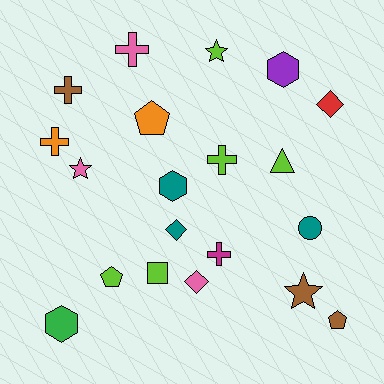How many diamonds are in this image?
There are 3 diamonds.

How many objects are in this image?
There are 20 objects.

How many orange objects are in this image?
There are 2 orange objects.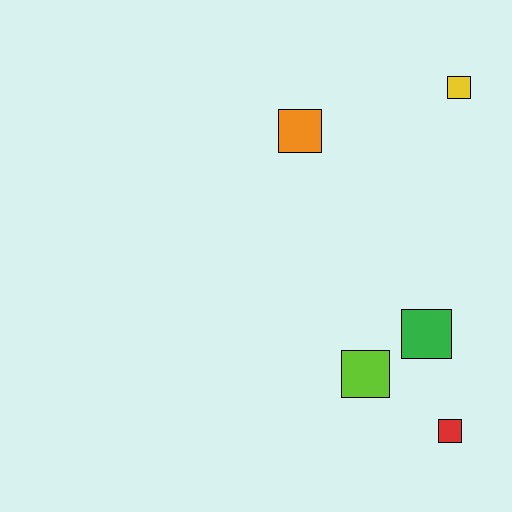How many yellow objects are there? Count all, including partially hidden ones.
There is 1 yellow object.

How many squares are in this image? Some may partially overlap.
There are 5 squares.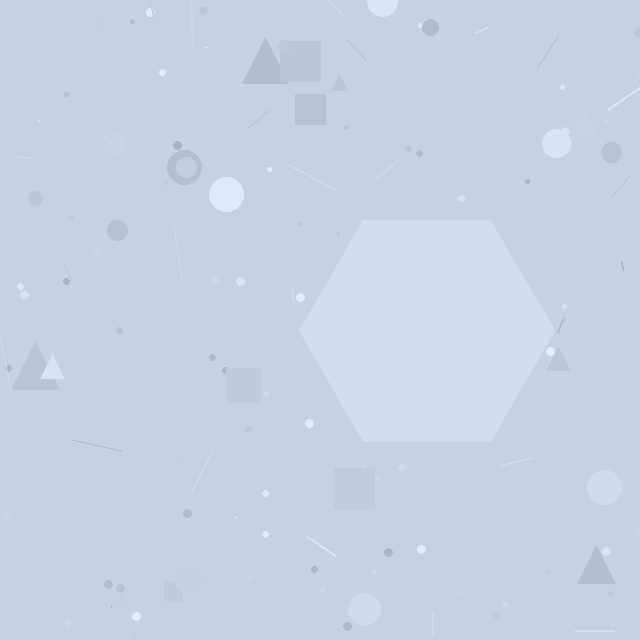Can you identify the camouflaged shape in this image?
The camouflaged shape is a hexagon.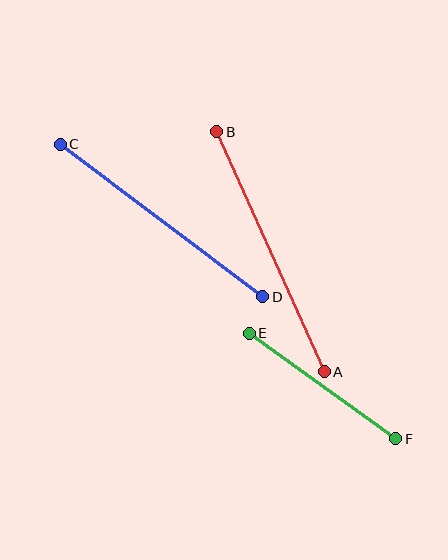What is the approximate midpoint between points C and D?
The midpoint is at approximately (161, 220) pixels.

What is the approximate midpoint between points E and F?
The midpoint is at approximately (322, 386) pixels.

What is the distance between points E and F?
The distance is approximately 180 pixels.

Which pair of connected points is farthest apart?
Points A and B are farthest apart.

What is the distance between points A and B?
The distance is approximately 263 pixels.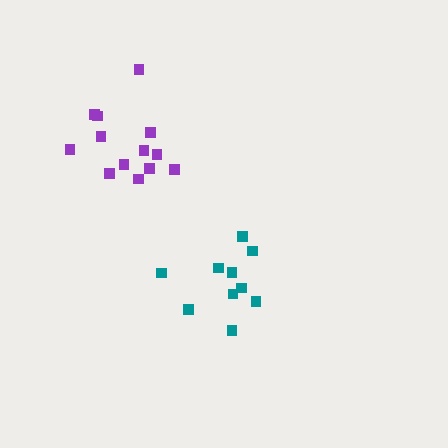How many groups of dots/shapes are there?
There are 2 groups.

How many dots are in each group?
Group 1: 10 dots, Group 2: 13 dots (23 total).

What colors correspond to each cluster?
The clusters are colored: teal, purple.